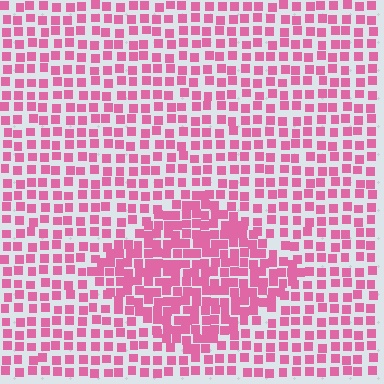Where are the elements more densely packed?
The elements are more densely packed inside the diamond boundary.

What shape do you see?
I see a diamond.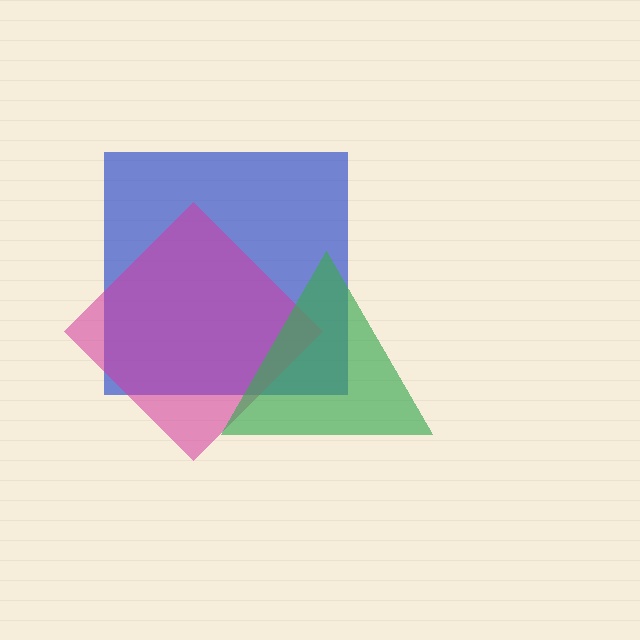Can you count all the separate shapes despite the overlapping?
Yes, there are 3 separate shapes.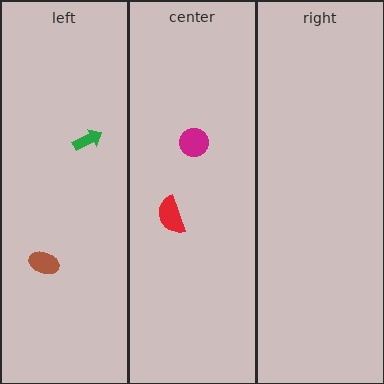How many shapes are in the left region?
2.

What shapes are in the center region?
The red semicircle, the magenta circle.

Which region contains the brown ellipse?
The left region.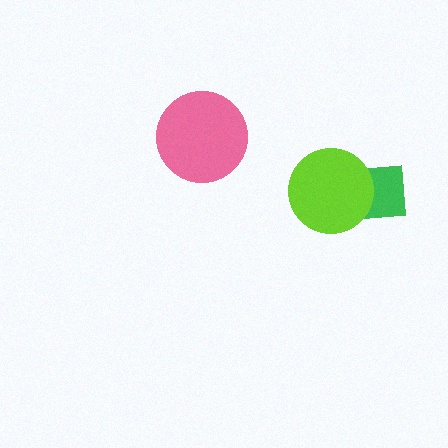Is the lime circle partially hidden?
No, no other shape covers it.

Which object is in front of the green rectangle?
The lime circle is in front of the green rectangle.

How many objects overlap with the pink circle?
0 objects overlap with the pink circle.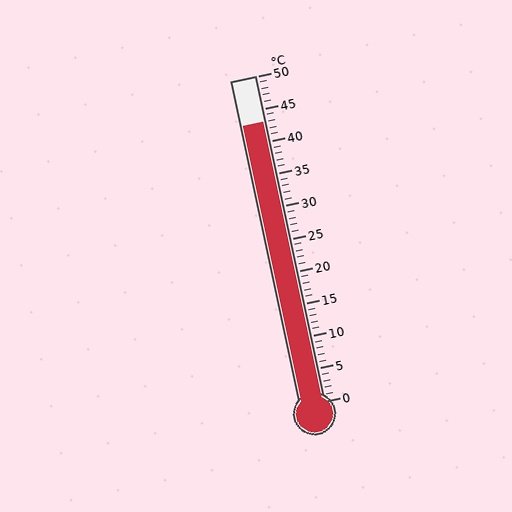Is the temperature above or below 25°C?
The temperature is above 25°C.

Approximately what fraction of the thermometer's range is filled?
The thermometer is filled to approximately 85% of its range.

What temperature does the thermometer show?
The thermometer shows approximately 43°C.